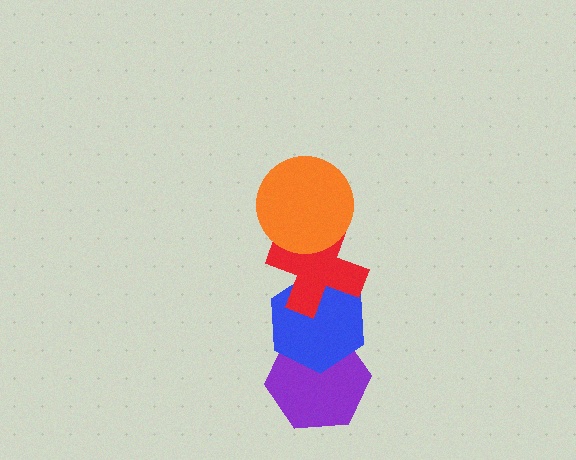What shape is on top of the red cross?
The orange circle is on top of the red cross.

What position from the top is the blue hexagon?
The blue hexagon is 3rd from the top.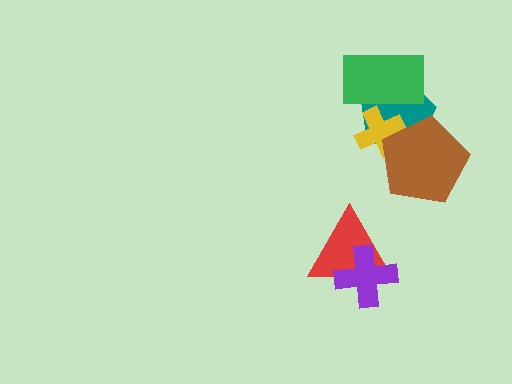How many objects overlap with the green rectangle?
2 objects overlap with the green rectangle.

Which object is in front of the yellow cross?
The brown pentagon is in front of the yellow cross.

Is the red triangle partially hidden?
Yes, it is partially covered by another shape.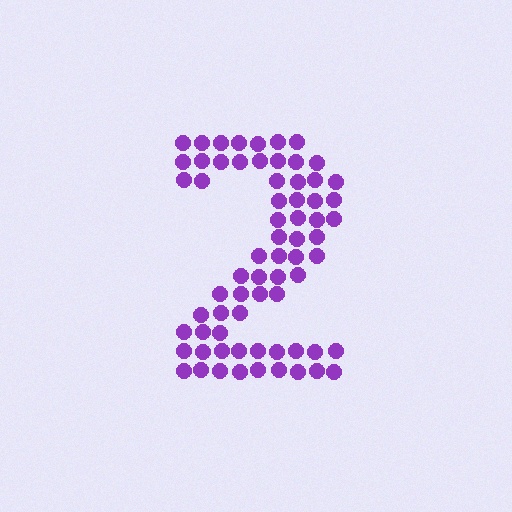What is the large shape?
The large shape is the digit 2.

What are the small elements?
The small elements are circles.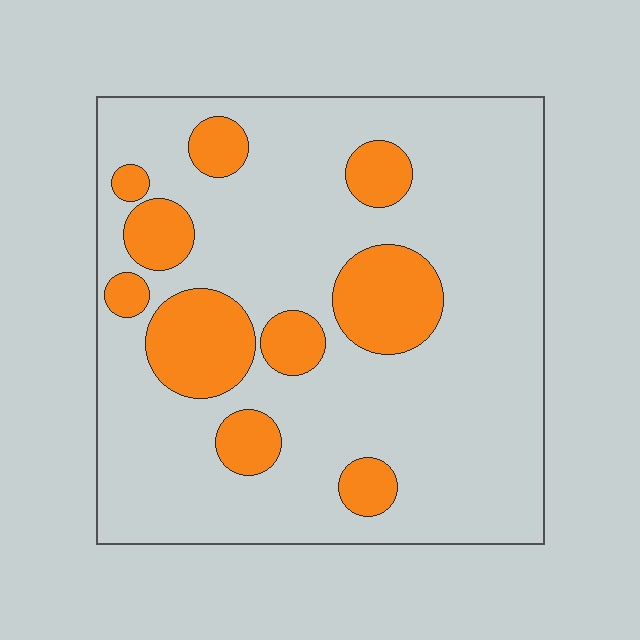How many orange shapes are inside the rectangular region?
10.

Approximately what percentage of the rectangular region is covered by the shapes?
Approximately 20%.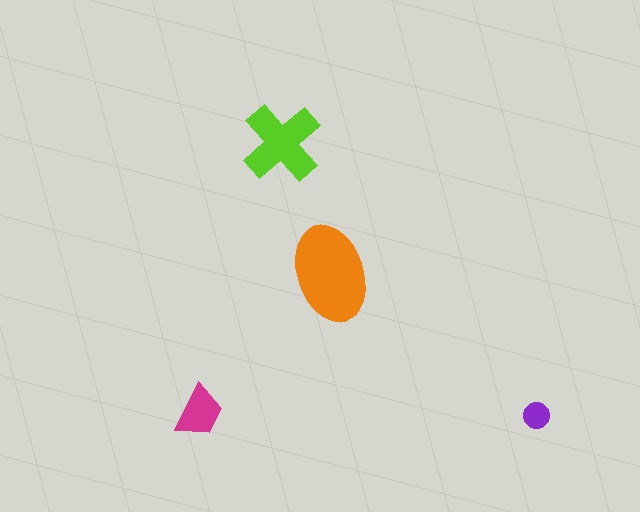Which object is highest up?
The lime cross is topmost.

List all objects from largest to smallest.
The orange ellipse, the lime cross, the magenta trapezoid, the purple circle.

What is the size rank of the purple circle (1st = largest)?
4th.